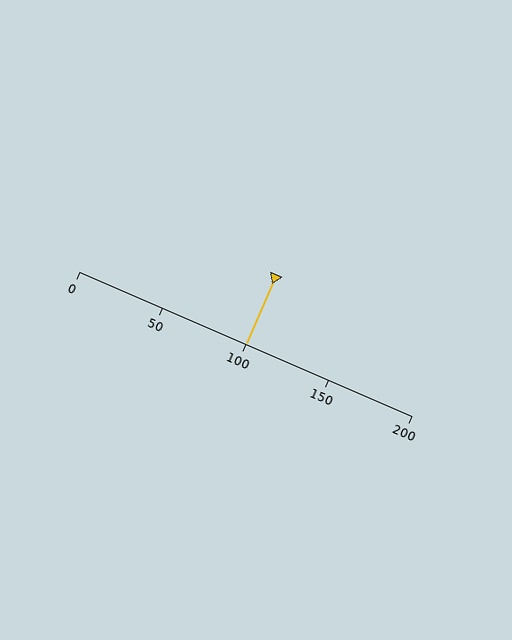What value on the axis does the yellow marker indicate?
The marker indicates approximately 100.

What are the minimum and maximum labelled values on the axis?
The axis runs from 0 to 200.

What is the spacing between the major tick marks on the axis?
The major ticks are spaced 50 apart.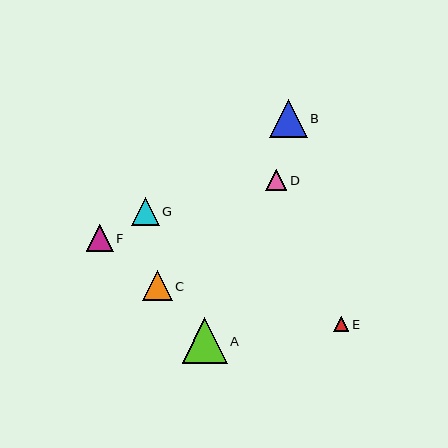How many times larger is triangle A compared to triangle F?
Triangle A is approximately 1.7 times the size of triangle F.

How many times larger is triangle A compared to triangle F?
Triangle A is approximately 1.7 times the size of triangle F.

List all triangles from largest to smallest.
From largest to smallest: A, B, C, G, F, D, E.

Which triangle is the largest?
Triangle A is the largest with a size of approximately 45 pixels.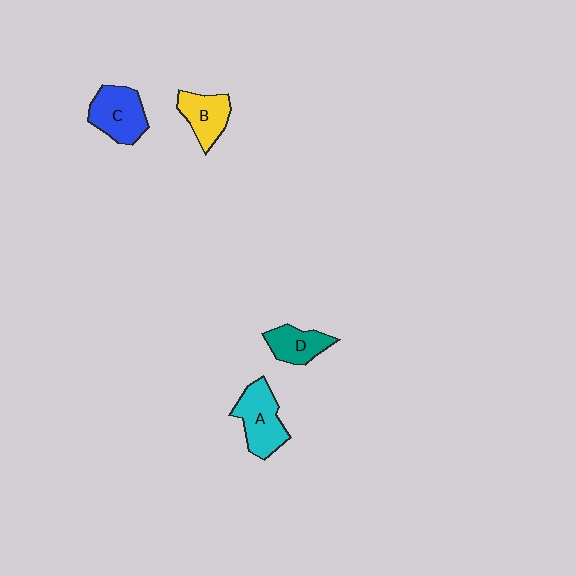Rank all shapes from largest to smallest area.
From largest to smallest: A (cyan), C (blue), B (yellow), D (teal).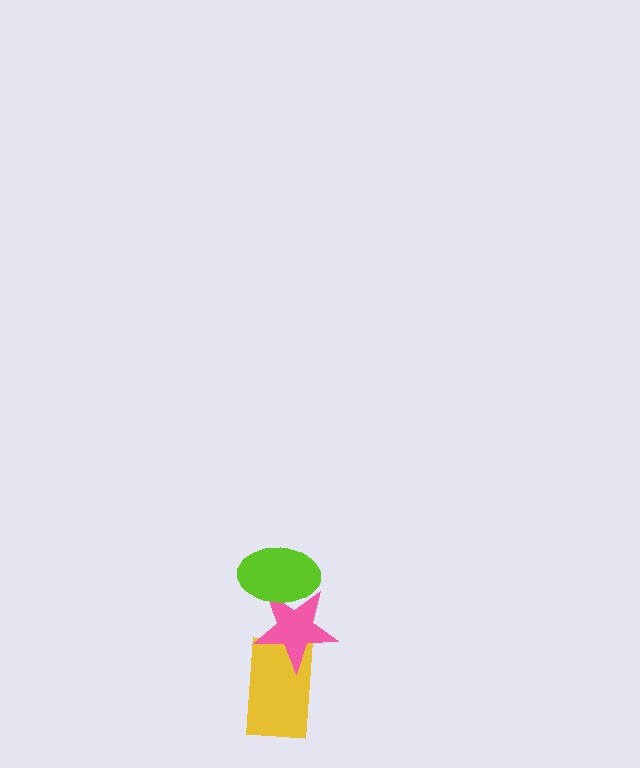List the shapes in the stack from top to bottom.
From top to bottom: the lime ellipse, the pink star, the yellow rectangle.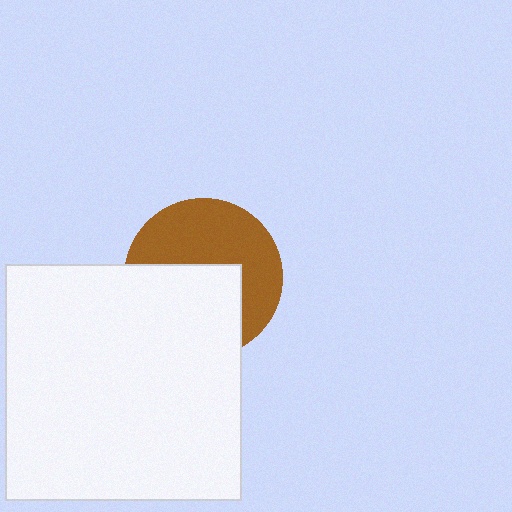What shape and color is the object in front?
The object in front is a white square.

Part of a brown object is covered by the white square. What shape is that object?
It is a circle.